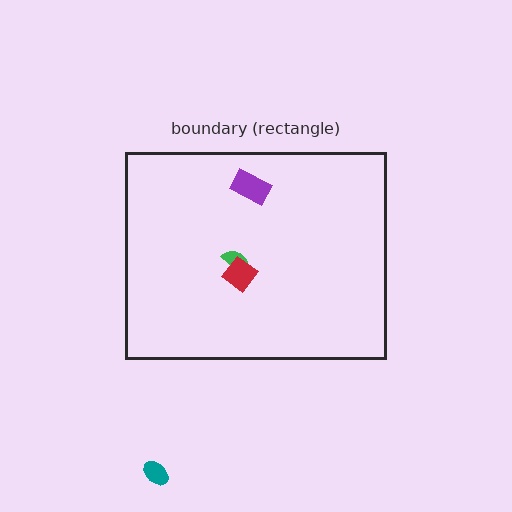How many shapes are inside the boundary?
3 inside, 1 outside.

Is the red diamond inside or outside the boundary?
Inside.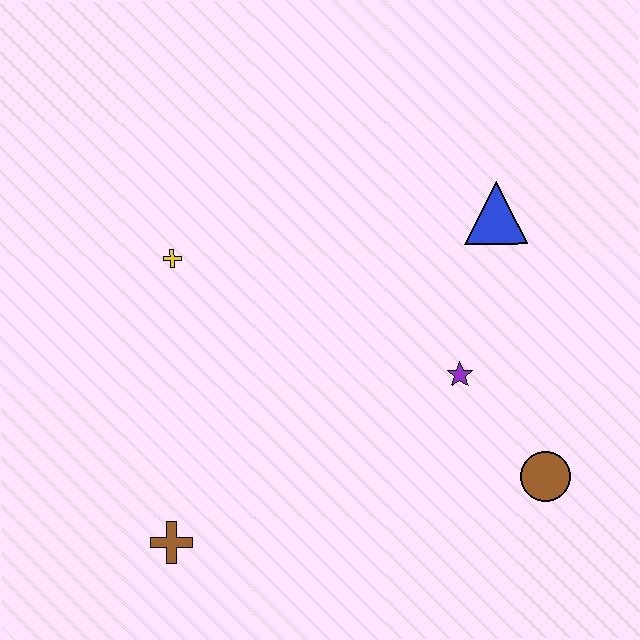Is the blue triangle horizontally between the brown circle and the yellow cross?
Yes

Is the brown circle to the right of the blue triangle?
Yes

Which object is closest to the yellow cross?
The brown cross is closest to the yellow cross.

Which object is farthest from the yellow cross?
The brown circle is farthest from the yellow cross.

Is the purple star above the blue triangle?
No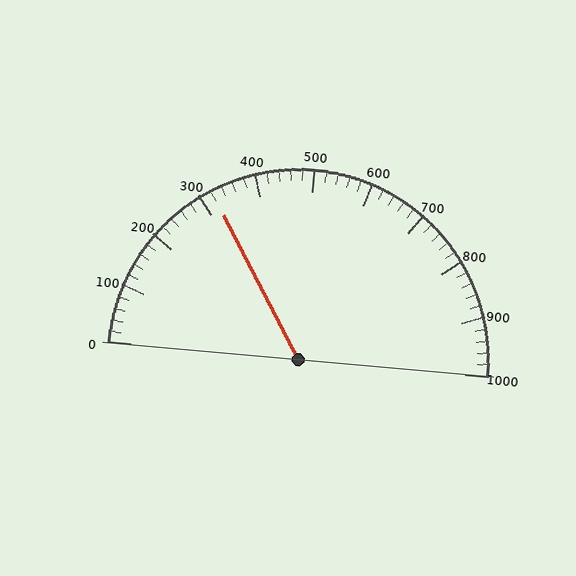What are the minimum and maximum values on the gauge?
The gauge ranges from 0 to 1000.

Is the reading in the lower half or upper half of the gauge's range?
The reading is in the lower half of the range (0 to 1000).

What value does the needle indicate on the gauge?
The needle indicates approximately 320.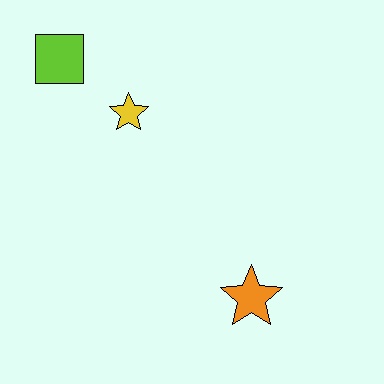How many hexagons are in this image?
There are no hexagons.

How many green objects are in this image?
There are no green objects.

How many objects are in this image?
There are 3 objects.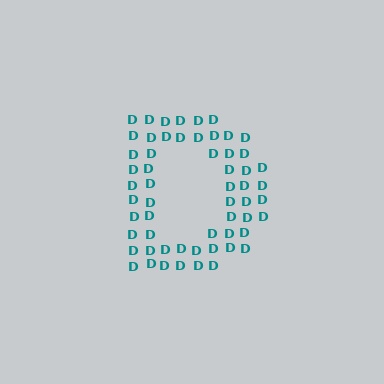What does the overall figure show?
The overall figure shows the letter D.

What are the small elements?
The small elements are letter D's.